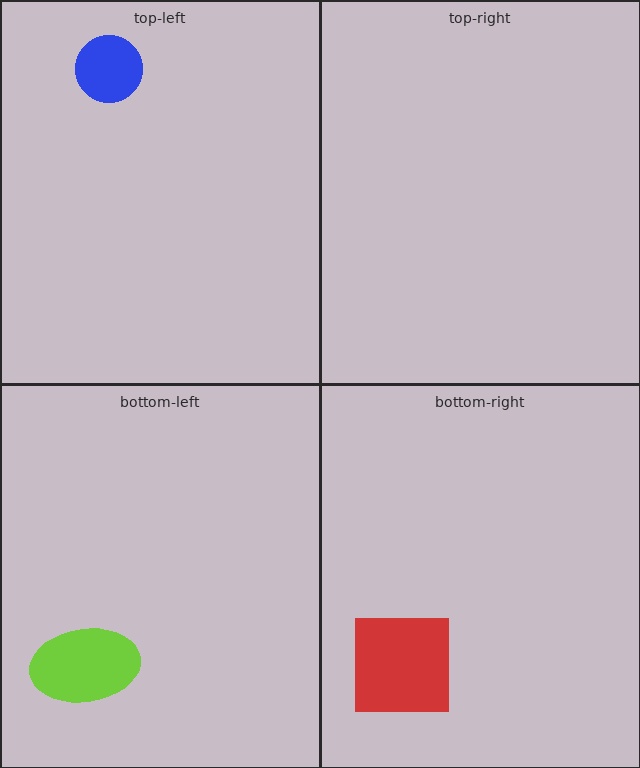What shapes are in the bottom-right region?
The red square.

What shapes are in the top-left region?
The blue circle.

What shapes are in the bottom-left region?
The lime ellipse.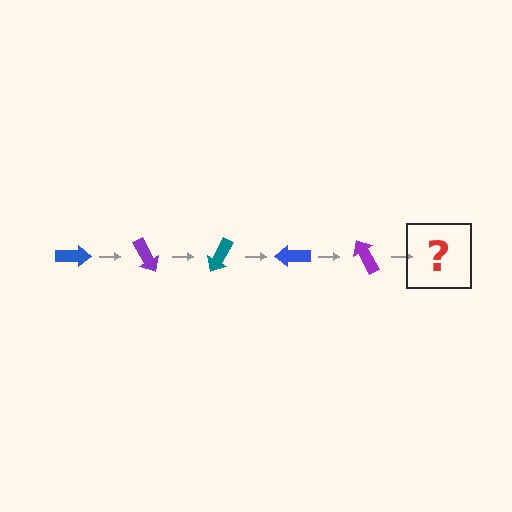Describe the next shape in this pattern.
It should be a teal arrow, rotated 300 degrees from the start.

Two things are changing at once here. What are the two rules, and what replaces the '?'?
The two rules are that it rotates 60 degrees each step and the color cycles through blue, purple, and teal. The '?' should be a teal arrow, rotated 300 degrees from the start.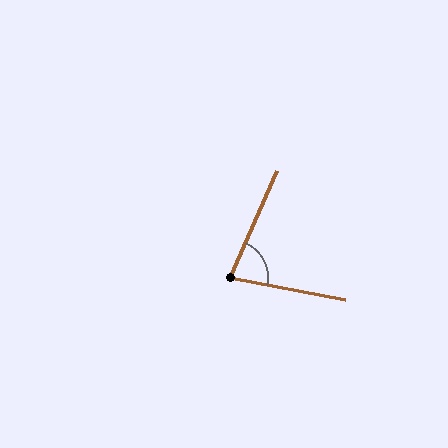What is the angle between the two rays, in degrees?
Approximately 77 degrees.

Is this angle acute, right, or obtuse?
It is acute.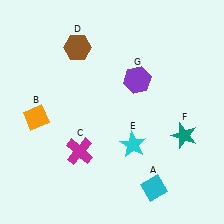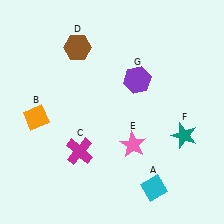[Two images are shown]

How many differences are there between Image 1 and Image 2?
There is 1 difference between the two images.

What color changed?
The star (E) changed from cyan in Image 1 to pink in Image 2.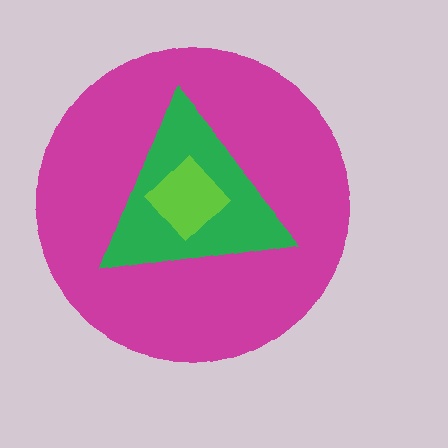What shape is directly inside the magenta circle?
The green triangle.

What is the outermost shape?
The magenta circle.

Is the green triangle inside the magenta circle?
Yes.